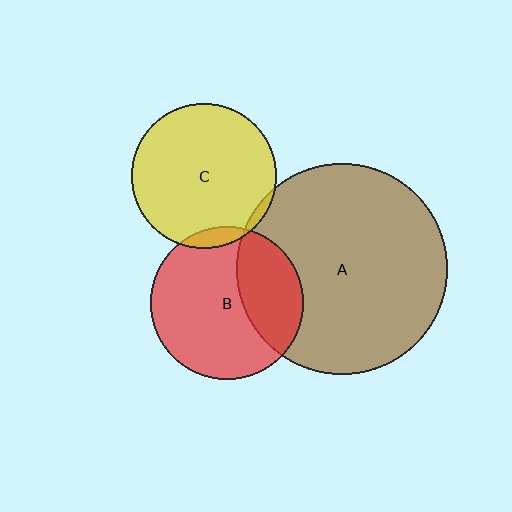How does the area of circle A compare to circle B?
Approximately 1.9 times.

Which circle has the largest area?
Circle A (brown).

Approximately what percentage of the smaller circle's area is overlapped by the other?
Approximately 5%.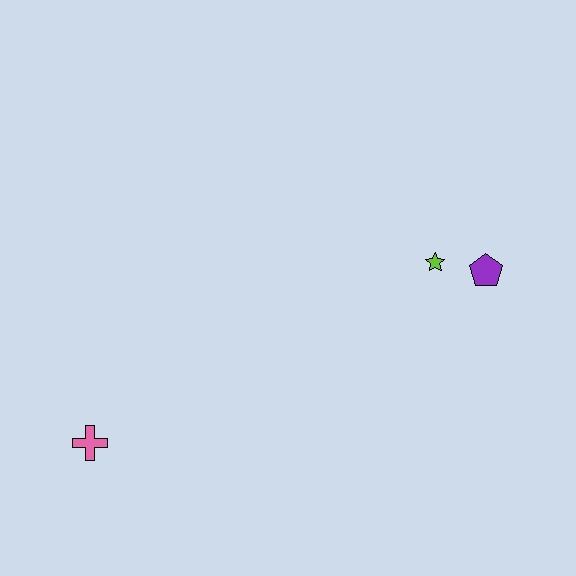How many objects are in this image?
There are 3 objects.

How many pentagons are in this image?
There is 1 pentagon.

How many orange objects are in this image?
There are no orange objects.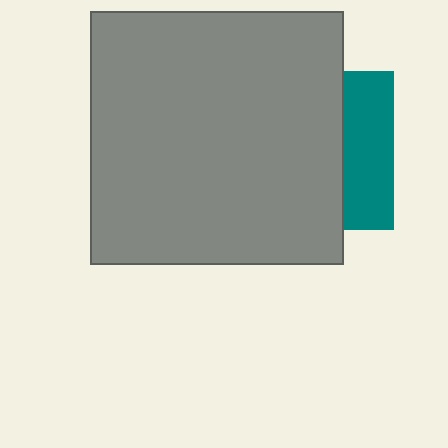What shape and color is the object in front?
The object in front is a gray square.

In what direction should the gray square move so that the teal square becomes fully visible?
The gray square should move left. That is the shortest direction to clear the overlap and leave the teal square fully visible.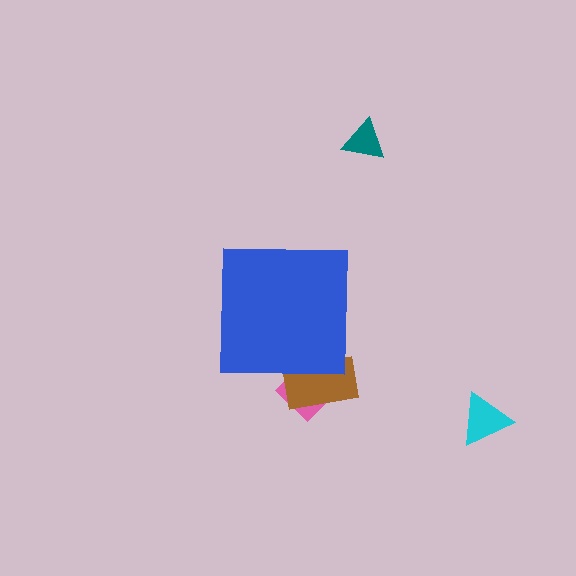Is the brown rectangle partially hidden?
Yes, the brown rectangle is partially hidden behind the blue square.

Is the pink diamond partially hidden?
Yes, the pink diamond is partially hidden behind the blue square.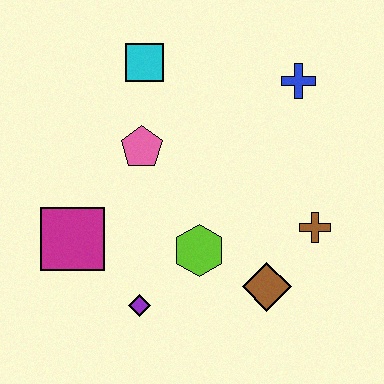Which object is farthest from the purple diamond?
The blue cross is farthest from the purple diamond.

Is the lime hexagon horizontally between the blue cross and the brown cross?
No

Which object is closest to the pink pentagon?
The cyan square is closest to the pink pentagon.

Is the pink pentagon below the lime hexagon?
No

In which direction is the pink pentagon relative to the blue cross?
The pink pentagon is to the left of the blue cross.